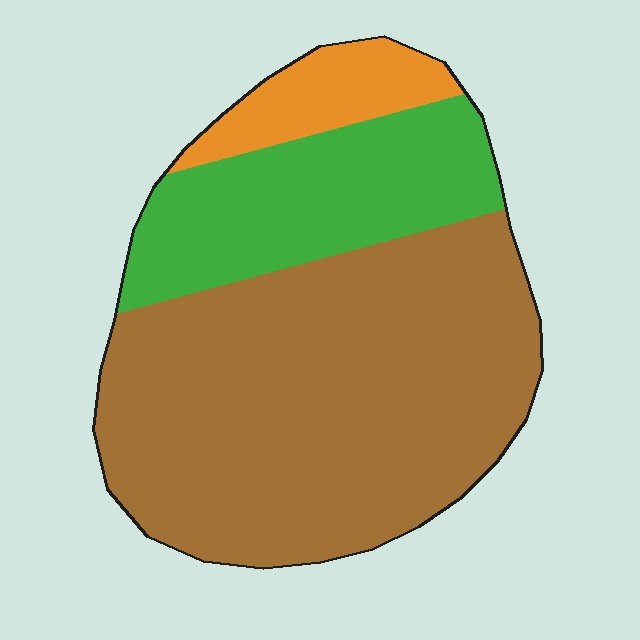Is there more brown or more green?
Brown.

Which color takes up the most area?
Brown, at roughly 65%.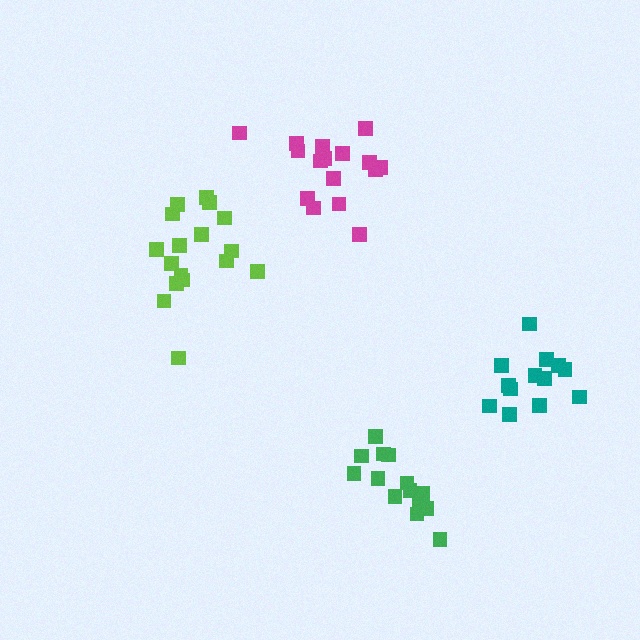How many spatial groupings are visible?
There are 4 spatial groupings.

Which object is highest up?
The magenta cluster is topmost.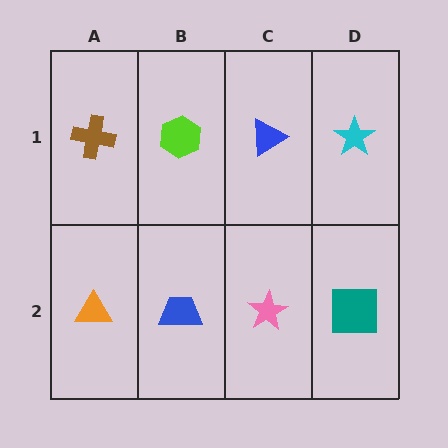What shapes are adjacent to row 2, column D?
A cyan star (row 1, column D), a pink star (row 2, column C).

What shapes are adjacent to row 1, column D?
A teal square (row 2, column D), a blue triangle (row 1, column C).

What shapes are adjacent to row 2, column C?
A blue triangle (row 1, column C), a blue trapezoid (row 2, column B), a teal square (row 2, column D).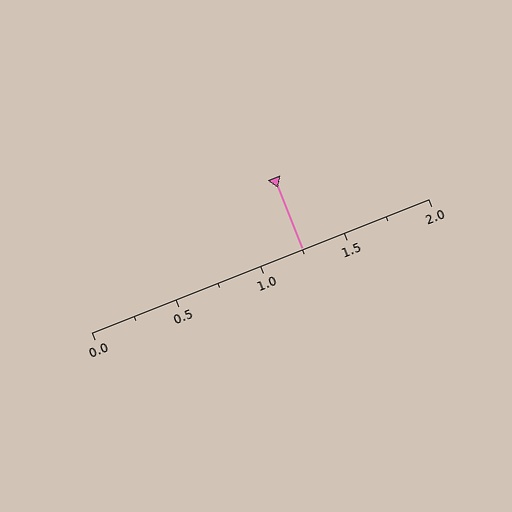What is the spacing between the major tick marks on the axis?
The major ticks are spaced 0.5 apart.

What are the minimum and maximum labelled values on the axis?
The axis runs from 0.0 to 2.0.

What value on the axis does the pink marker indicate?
The marker indicates approximately 1.25.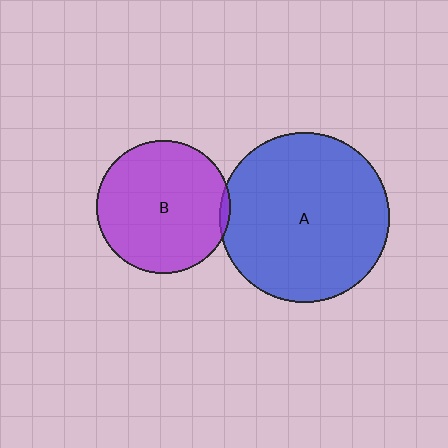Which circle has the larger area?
Circle A (blue).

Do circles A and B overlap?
Yes.